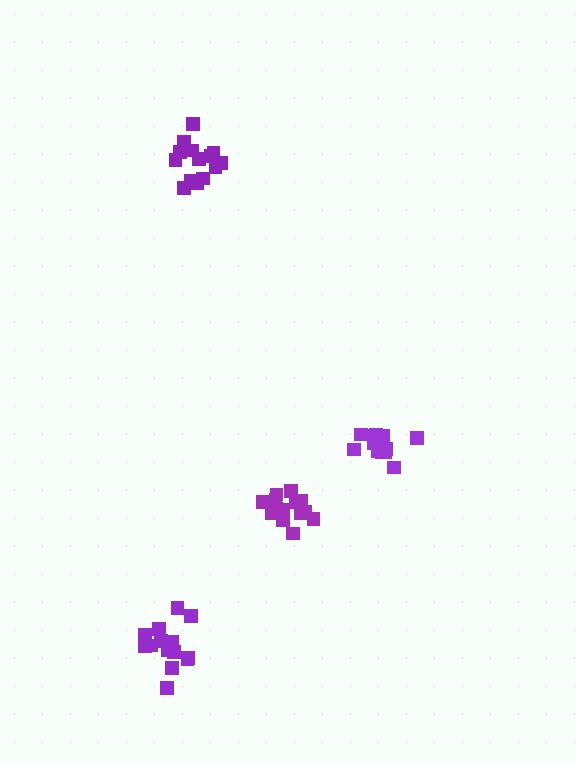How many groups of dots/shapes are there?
There are 4 groups.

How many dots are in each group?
Group 1: 16 dots, Group 2: 14 dots, Group 3: 15 dots, Group 4: 12 dots (57 total).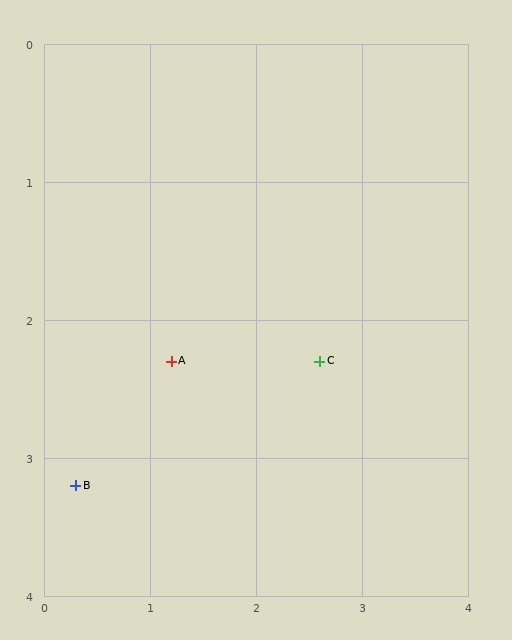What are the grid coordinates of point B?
Point B is at approximately (0.3, 3.2).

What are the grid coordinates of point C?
Point C is at approximately (2.6, 2.3).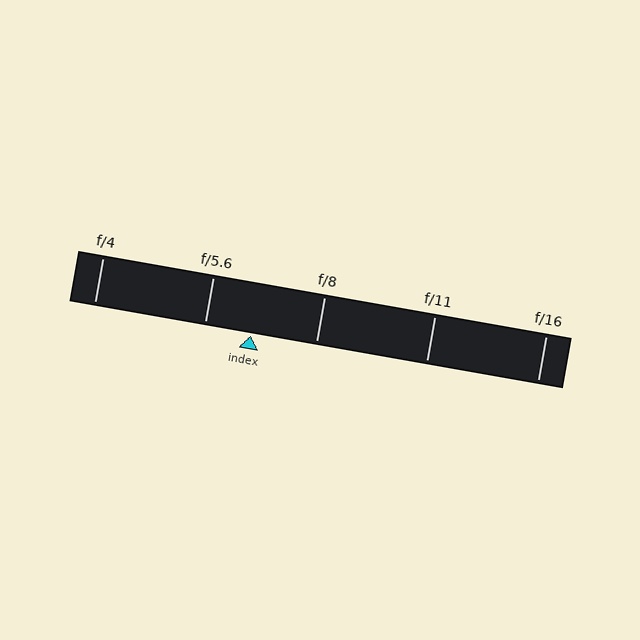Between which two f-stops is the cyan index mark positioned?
The index mark is between f/5.6 and f/8.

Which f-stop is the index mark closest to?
The index mark is closest to f/5.6.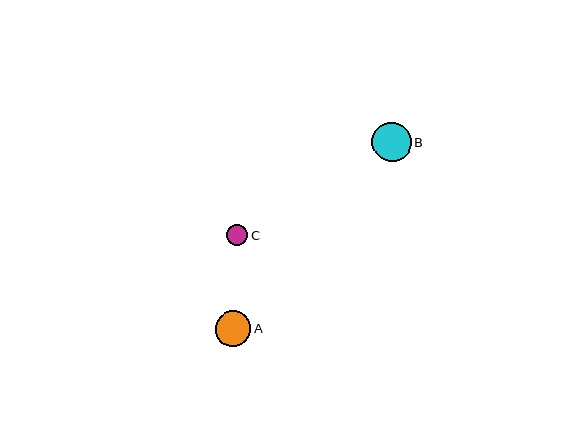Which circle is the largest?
Circle B is the largest with a size of approximately 39 pixels.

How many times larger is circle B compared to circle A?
Circle B is approximately 1.1 times the size of circle A.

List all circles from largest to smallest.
From largest to smallest: B, A, C.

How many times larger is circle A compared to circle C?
Circle A is approximately 1.7 times the size of circle C.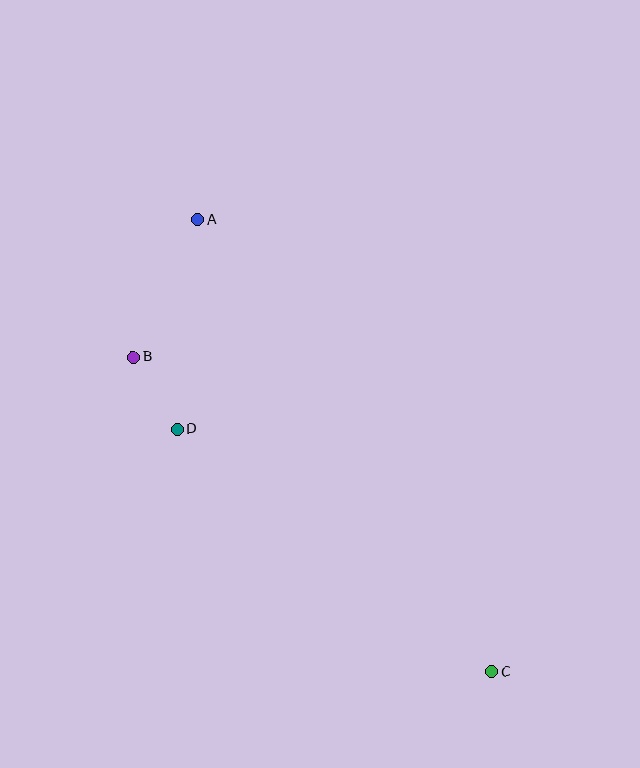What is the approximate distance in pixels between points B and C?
The distance between B and C is approximately 477 pixels.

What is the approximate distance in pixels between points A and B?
The distance between A and B is approximately 152 pixels.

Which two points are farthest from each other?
Points A and C are farthest from each other.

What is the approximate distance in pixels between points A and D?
The distance between A and D is approximately 211 pixels.